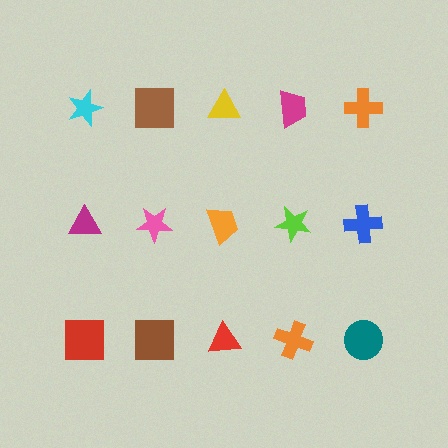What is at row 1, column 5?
An orange cross.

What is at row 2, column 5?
A blue cross.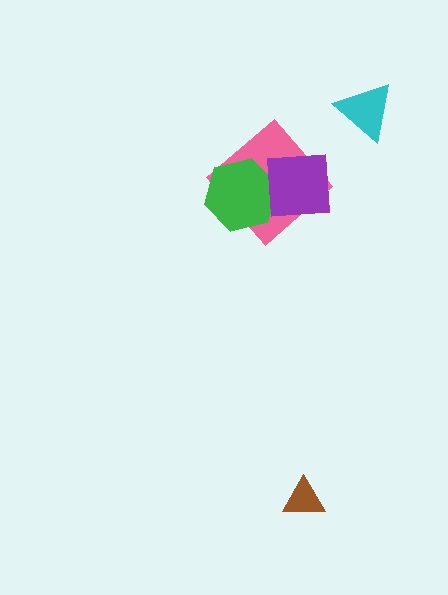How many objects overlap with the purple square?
2 objects overlap with the purple square.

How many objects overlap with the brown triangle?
0 objects overlap with the brown triangle.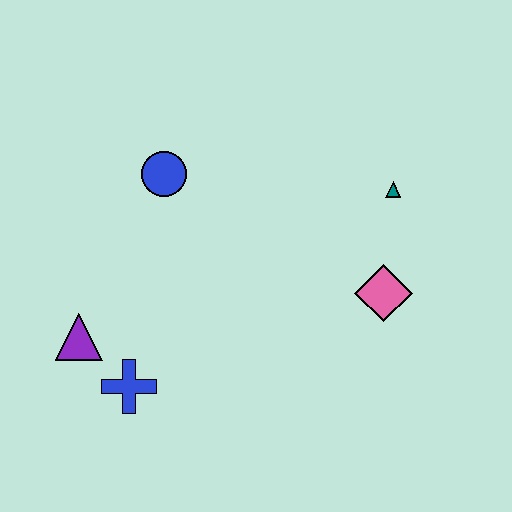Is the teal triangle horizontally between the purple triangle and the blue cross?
No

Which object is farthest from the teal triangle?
The purple triangle is farthest from the teal triangle.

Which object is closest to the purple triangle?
The blue cross is closest to the purple triangle.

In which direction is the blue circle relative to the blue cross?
The blue circle is above the blue cross.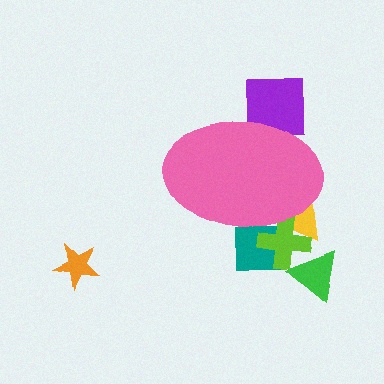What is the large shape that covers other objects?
A pink ellipse.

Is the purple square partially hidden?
Yes, the purple square is partially hidden behind the pink ellipse.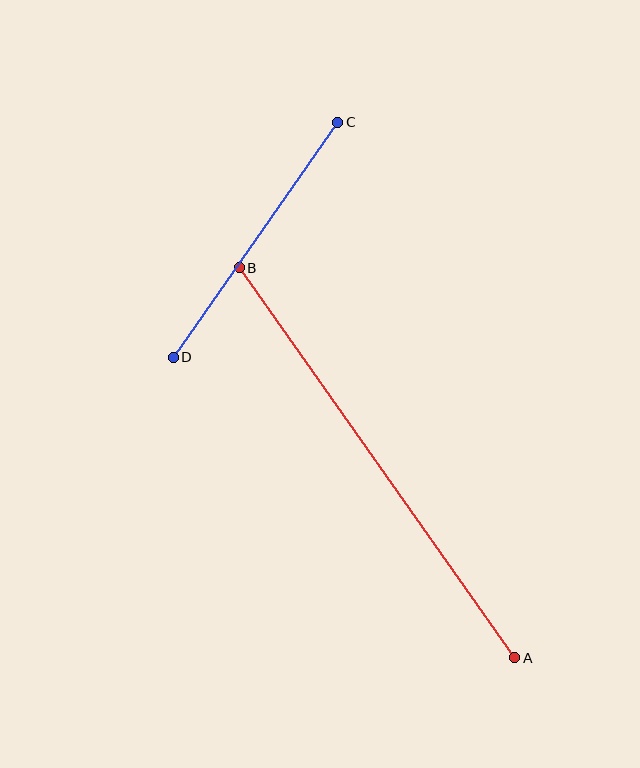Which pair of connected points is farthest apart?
Points A and B are farthest apart.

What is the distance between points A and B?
The distance is approximately 477 pixels.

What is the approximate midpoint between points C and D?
The midpoint is at approximately (256, 240) pixels.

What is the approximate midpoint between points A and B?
The midpoint is at approximately (377, 463) pixels.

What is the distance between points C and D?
The distance is approximately 287 pixels.